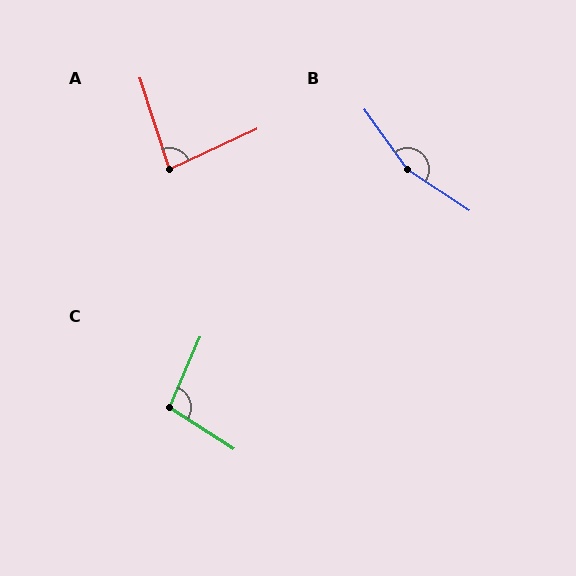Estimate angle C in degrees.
Approximately 99 degrees.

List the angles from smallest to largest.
A (83°), C (99°), B (159°).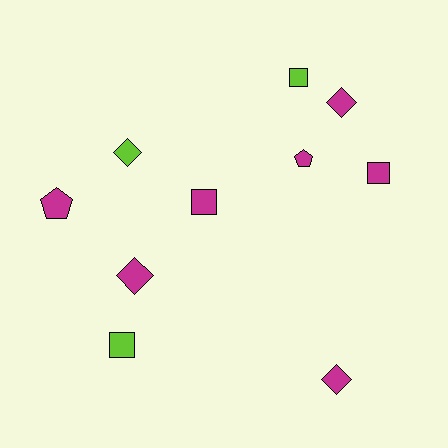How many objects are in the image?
There are 10 objects.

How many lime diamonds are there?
There is 1 lime diamond.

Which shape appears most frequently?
Diamond, with 4 objects.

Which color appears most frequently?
Magenta, with 7 objects.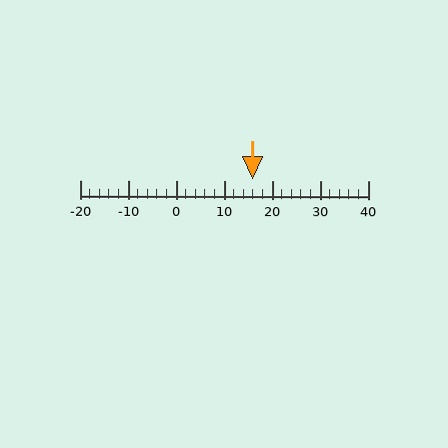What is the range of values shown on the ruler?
The ruler shows values from -20 to 40.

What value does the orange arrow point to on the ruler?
The orange arrow points to approximately 16.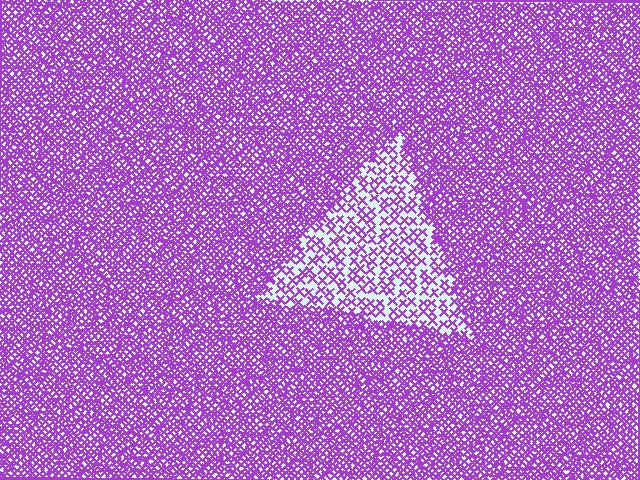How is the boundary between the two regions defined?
The boundary is defined by a change in element density (approximately 2.6x ratio). All elements are the same color, size, and shape.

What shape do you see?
I see a triangle.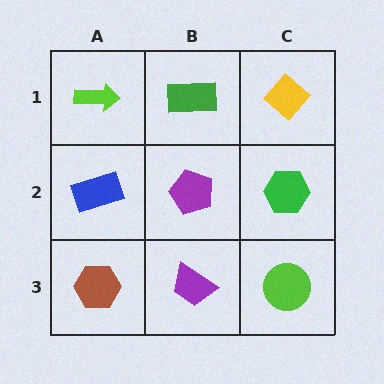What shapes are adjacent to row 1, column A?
A blue rectangle (row 2, column A), a green rectangle (row 1, column B).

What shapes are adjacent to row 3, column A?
A blue rectangle (row 2, column A), a purple trapezoid (row 3, column B).